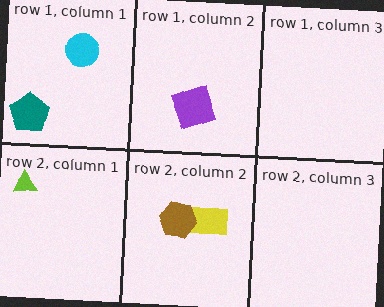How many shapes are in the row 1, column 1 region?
2.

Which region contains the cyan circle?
The row 1, column 1 region.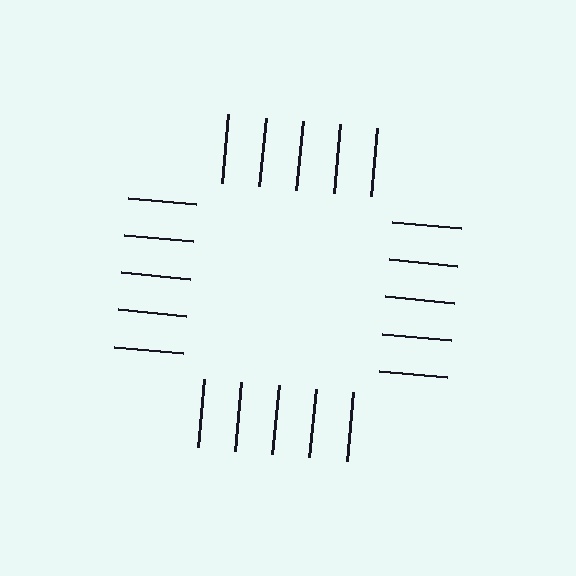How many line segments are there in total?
20 — 5 along each of the 4 edges.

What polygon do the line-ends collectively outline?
An illusory square — the line segments terminate on its edges but no continuous stroke is drawn.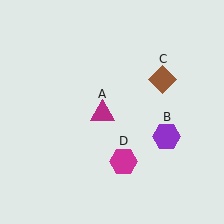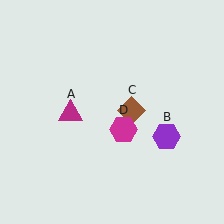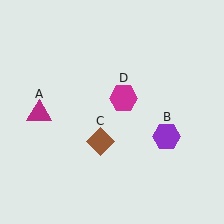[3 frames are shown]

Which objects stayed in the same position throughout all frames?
Purple hexagon (object B) remained stationary.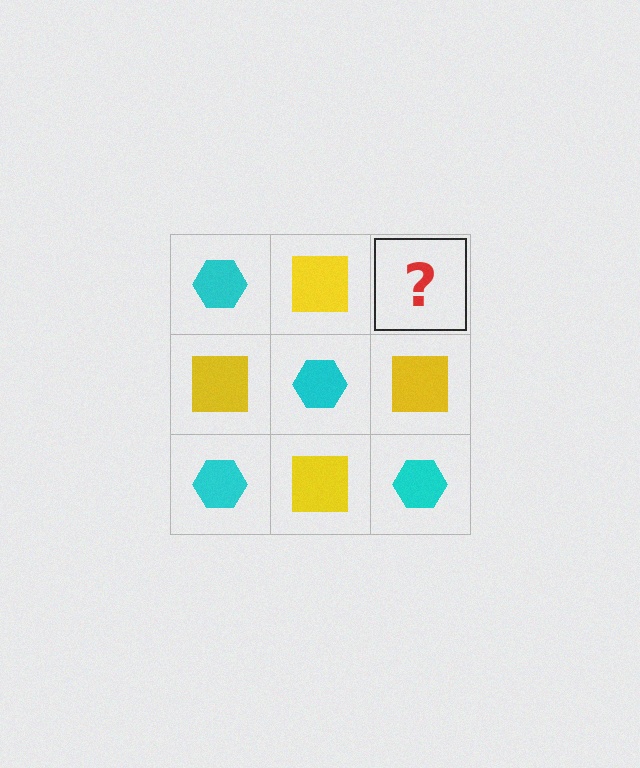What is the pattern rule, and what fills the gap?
The rule is that it alternates cyan hexagon and yellow square in a checkerboard pattern. The gap should be filled with a cyan hexagon.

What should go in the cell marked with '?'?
The missing cell should contain a cyan hexagon.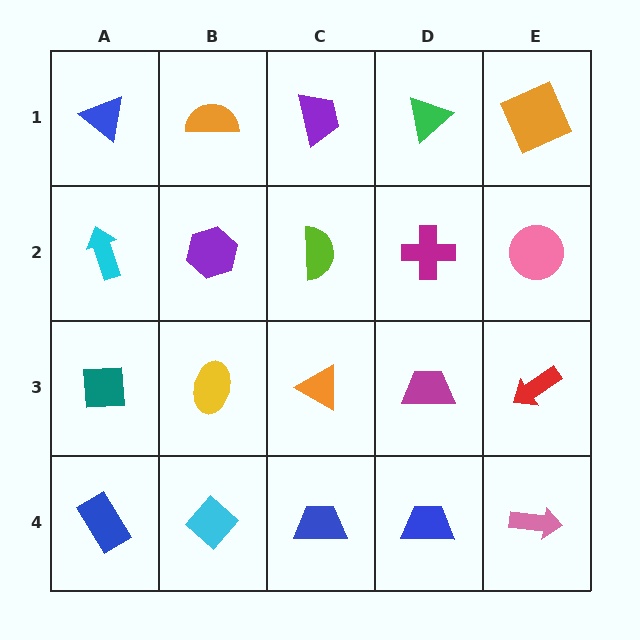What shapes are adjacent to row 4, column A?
A teal square (row 3, column A), a cyan diamond (row 4, column B).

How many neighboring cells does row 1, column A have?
2.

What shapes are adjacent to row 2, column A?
A blue triangle (row 1, column A), a teal square (row 3, column A), a purple hexagon (row 2, column B).